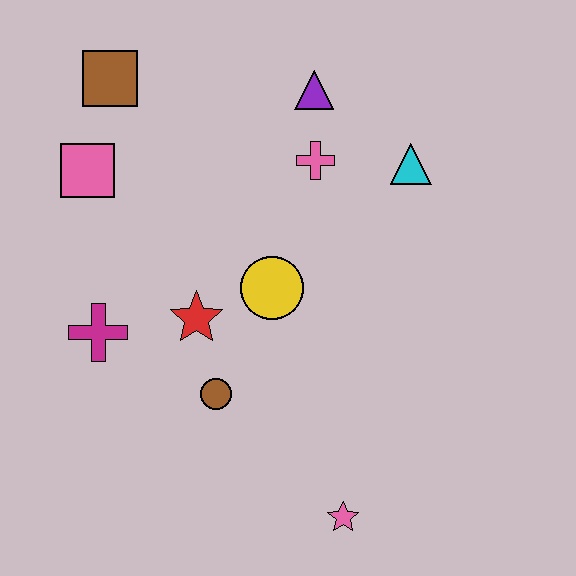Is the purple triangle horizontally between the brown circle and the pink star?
Yes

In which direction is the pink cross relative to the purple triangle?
The pink cross is below the purple triangle.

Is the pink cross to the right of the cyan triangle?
No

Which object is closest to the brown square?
The pink square is closest to the brown square.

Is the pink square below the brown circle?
No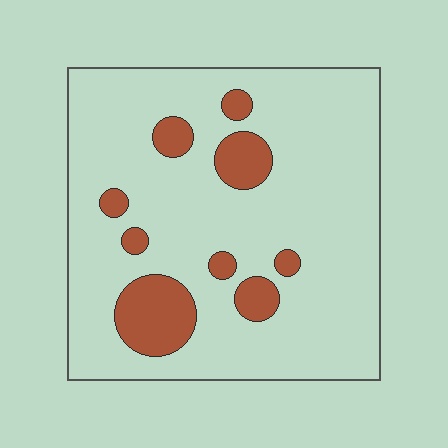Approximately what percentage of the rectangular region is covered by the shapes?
Approximately 15%.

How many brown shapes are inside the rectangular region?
9.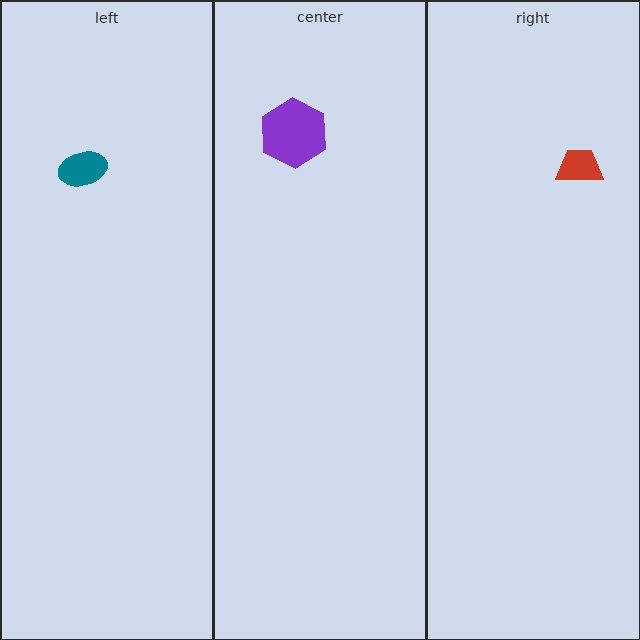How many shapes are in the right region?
1.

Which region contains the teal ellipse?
The left region.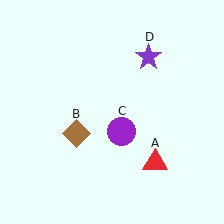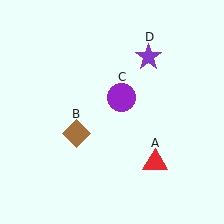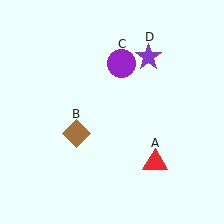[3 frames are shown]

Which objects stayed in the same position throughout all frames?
Red triangle (object A) and brown diamond (object B) and purple star (object D) remained stationary.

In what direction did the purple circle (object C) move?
The purple circle (object C) moved up.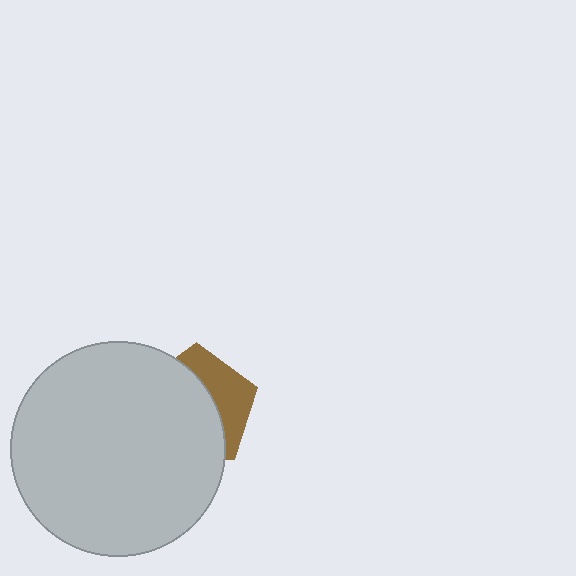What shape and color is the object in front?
The object in front is a light gray circle.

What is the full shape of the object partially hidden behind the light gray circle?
The partially hidden object is a brown pentagon.